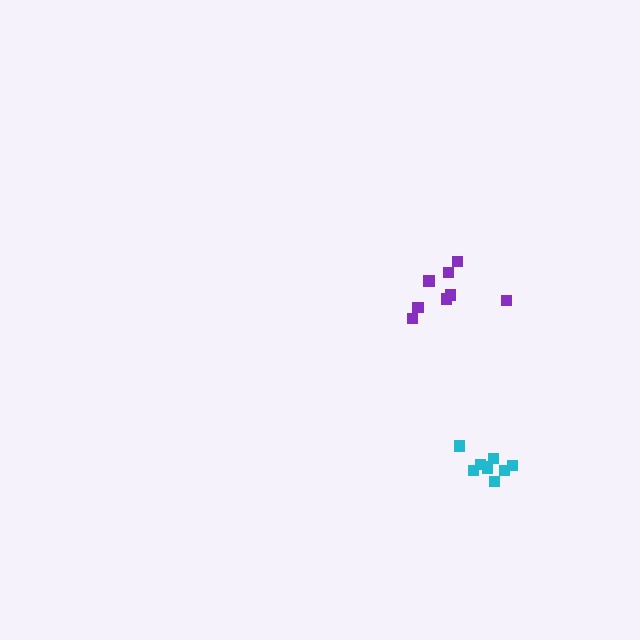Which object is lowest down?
The cyan cluster is bottommost.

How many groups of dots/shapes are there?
There are 2 groups.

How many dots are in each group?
Group 1: 8 dots, Group 2: 9 dots (17 total).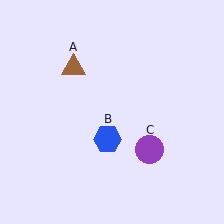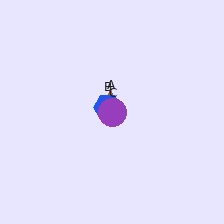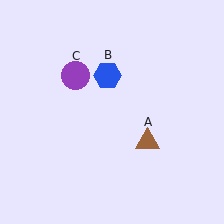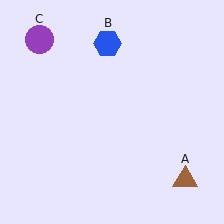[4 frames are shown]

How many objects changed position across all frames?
3 objects changed position: brown triangle (object A), blue hexagon (object B), purple circle (object C).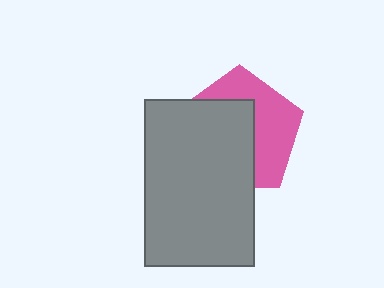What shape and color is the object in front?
The object in front is a gray rectangle.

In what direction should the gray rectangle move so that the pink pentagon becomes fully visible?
The gray rectangle should move toward the lower-left. That is the shortest direction to clear the overlap and leave the pink pentagon fully visible.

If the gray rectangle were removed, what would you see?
You would see the complete pink pentagon.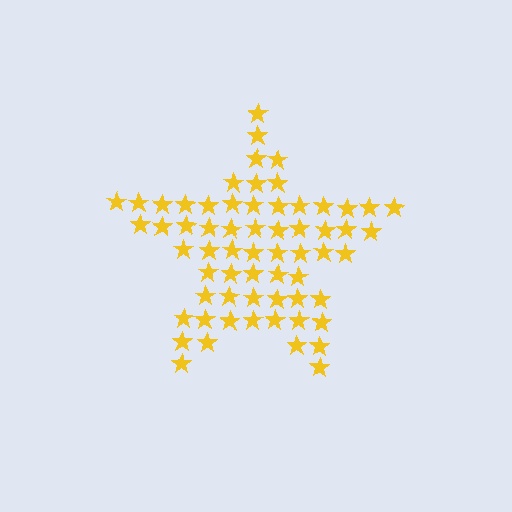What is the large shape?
The large shape is a star.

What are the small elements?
The small elements are stars.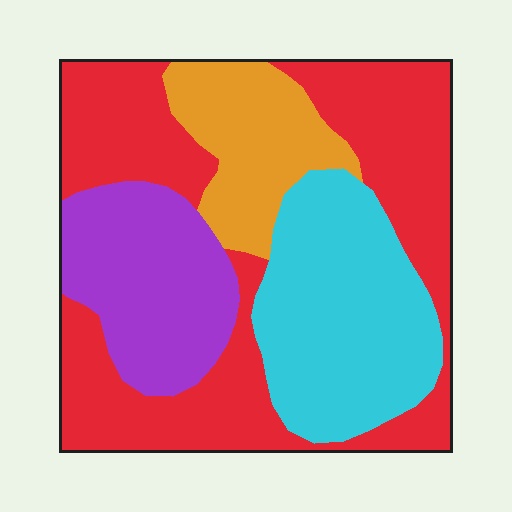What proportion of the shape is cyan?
Cyan covers 24% of the shape.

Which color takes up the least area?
Orange, at roughly 15%.